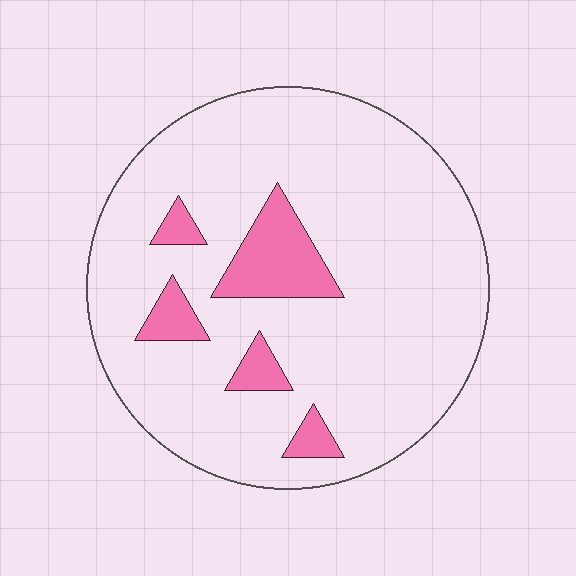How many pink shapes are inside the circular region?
5.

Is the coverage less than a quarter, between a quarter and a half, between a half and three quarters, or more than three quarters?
Less than a quarter.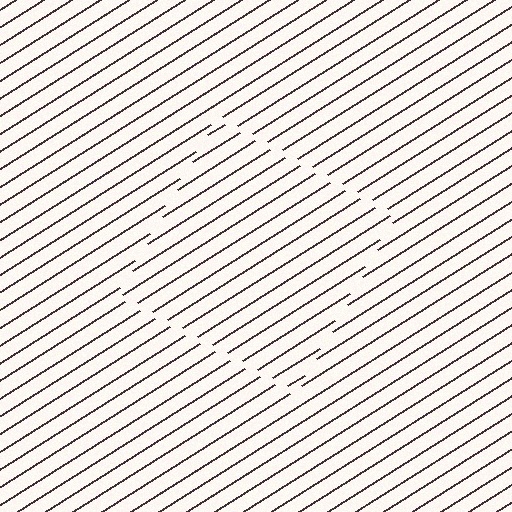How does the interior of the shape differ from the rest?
The interior of the shape contains the same grating, shifted by half a period — the contour is defined by the phase discontinuity where line-ends from the inner and outer gratings abut.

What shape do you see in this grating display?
An illusory square. The interior of the shape contains the same grating, shifted by half a period — the contour is defined by the phase discontinuity where line-ends from the inner and outer gratings abut.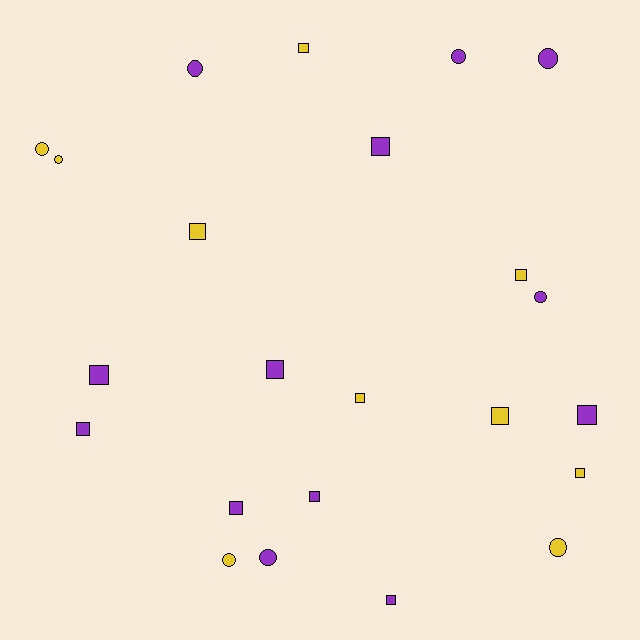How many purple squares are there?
There are 8 purple squares.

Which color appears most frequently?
Purple, with 13 objects.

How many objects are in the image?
There are 23 objects.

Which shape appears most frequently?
Square, with 14 objects.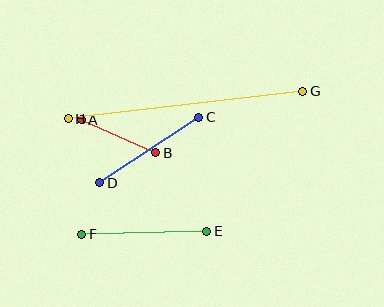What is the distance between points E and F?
The distance is approximately 125 pixels.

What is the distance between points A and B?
The distance is approximately 82 pixels.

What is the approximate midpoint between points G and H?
The midpoint is at approximately (185, 105) pixels.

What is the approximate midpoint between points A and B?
The midpoint is at approximately (118, 136) pixels.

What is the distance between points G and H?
The distance is approximately 236 pixels.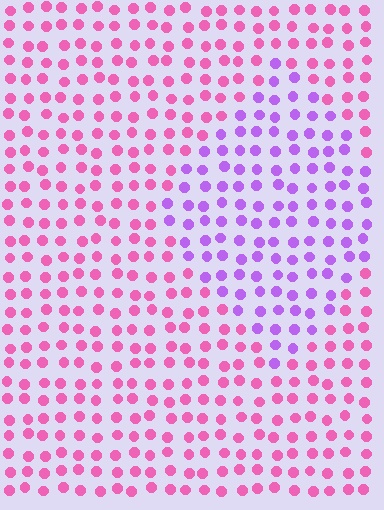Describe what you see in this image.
The image is filled with small pink elements in a uniform arrangement. A diamond-shaped region is visible where the elements are tinted to a slightly different hue, forming a subtle color boundary.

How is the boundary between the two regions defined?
The boundary is defined purely by a slight shift in hue (about 47 degrees). Spacing, size, and orientation are identical on both sides.